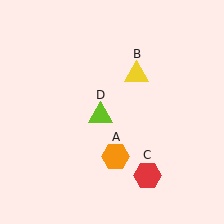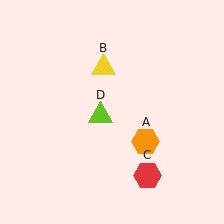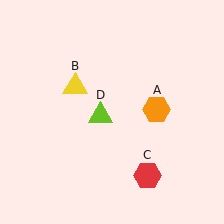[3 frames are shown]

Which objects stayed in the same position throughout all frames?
Red hexagon (object C) and lime triangle (object D) remained stationary.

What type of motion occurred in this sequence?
The orange hexagon (object A), yellow triangle (object B) rotated counterclockwise around the center of the scene.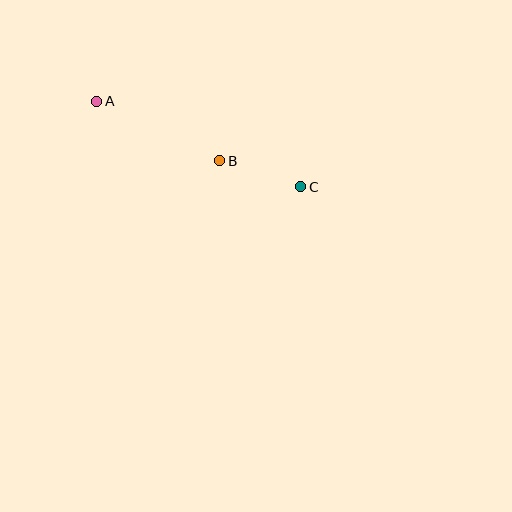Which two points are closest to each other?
Points B and C are closest to each other.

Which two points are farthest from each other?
Points A and C are farthest from each other.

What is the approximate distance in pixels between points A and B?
The distance between A and B is approximately 136 pixels.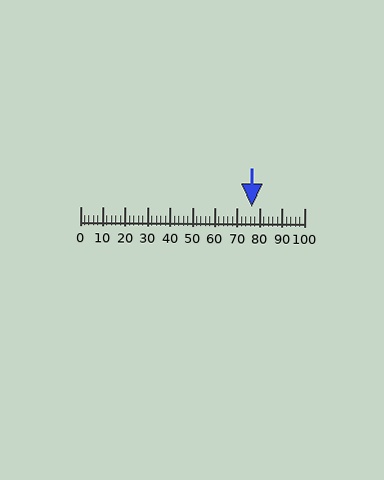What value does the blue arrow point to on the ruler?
The blue arrow points to approximately 77.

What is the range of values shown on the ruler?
The ruler shows values from 0 to 100.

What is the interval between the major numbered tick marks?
The major tick marks are spaced 10 units apart.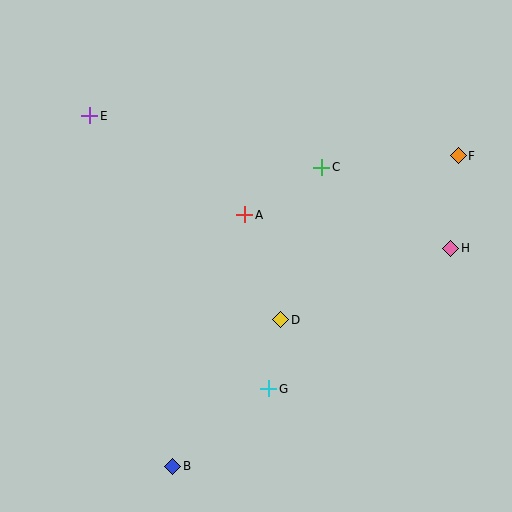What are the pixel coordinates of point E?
Point E is at (90, 116).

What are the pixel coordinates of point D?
Point D is at (281, 320).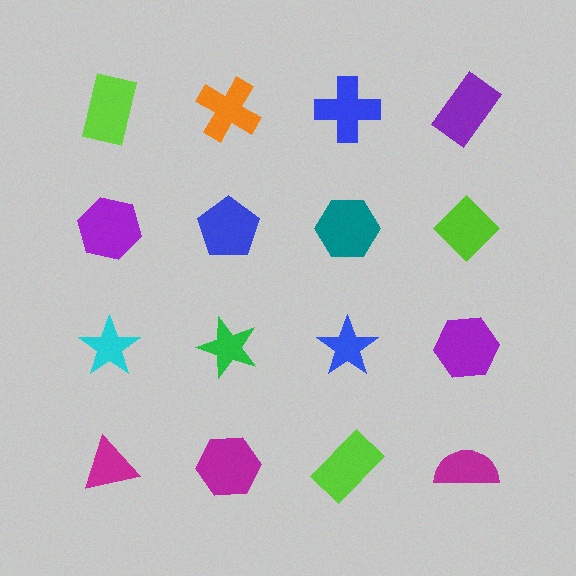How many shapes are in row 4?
4 shapes.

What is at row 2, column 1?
A purple hexagon.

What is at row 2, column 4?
A lime diamond.